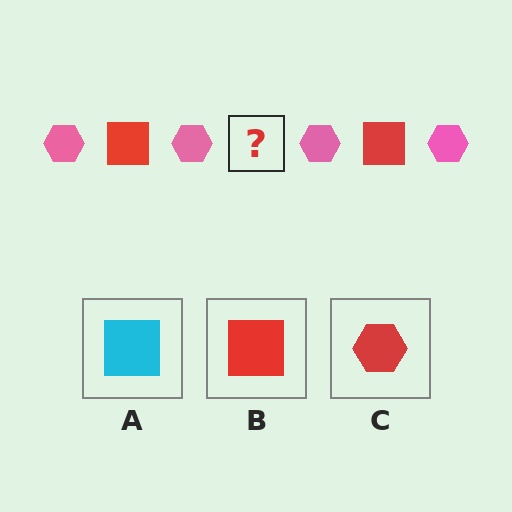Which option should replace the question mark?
Option B.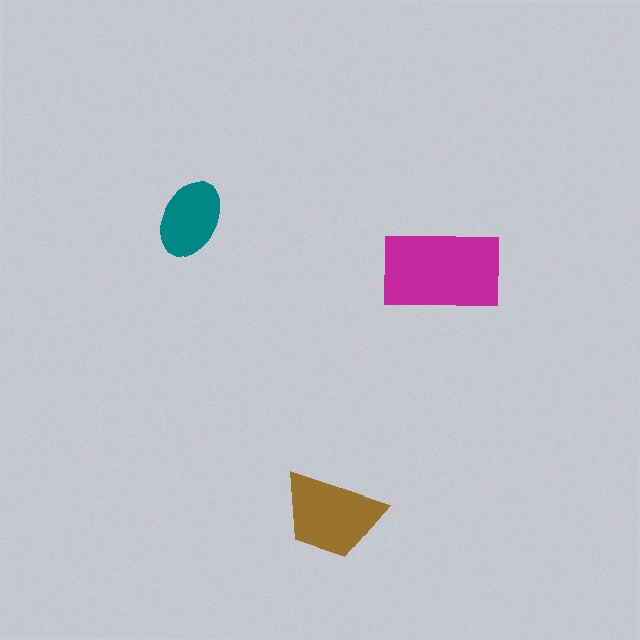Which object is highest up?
The teal ellipse is topmost.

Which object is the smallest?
The teal ellipse.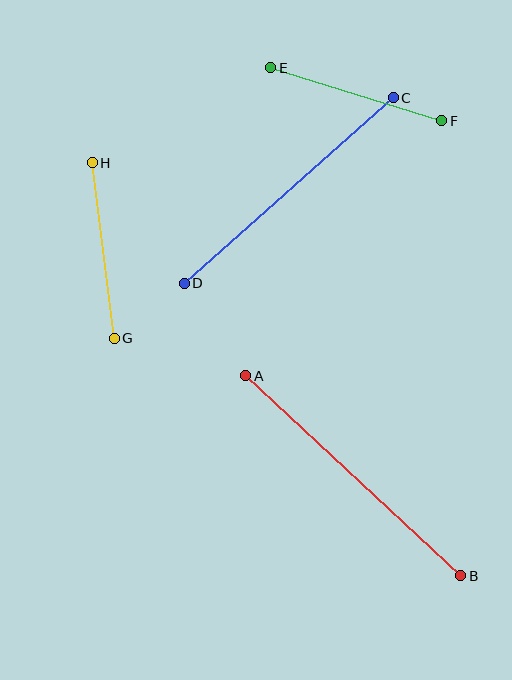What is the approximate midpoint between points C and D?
The midpoint is at approximately (289, 190) pixels.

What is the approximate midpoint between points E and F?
The midpoint is at approximately (356, 94) pixels.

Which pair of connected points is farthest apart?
Points A and B are farthest apart.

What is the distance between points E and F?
The distance is approximately 179 pixels.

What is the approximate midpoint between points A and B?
The midpoint is at approximately (353, 476) pixels.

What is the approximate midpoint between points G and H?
The midpoint is at approximately (103, 251) pixels.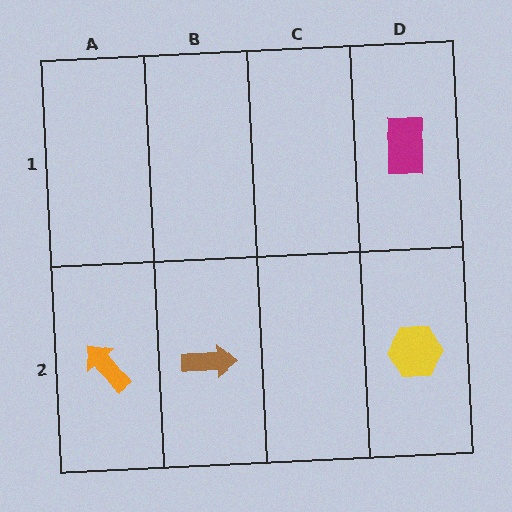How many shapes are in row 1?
1 shape.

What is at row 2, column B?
A brown arrow.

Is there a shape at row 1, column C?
No, that cell is empty.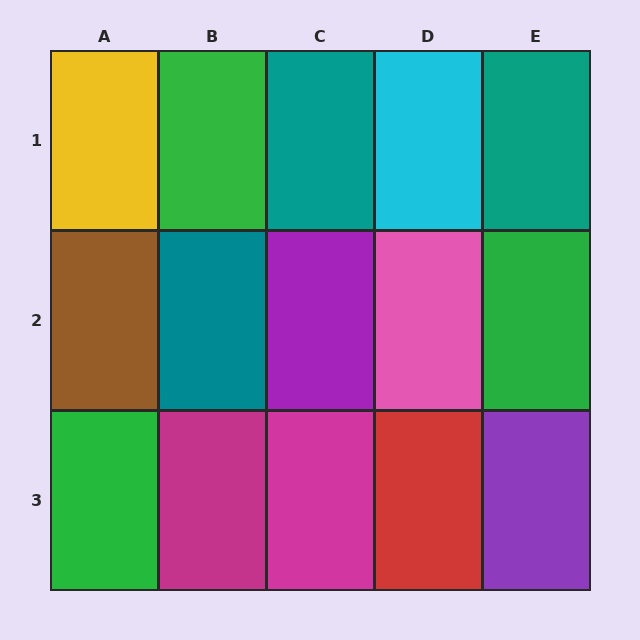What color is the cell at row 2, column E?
Green.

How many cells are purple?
2 cells are purple.